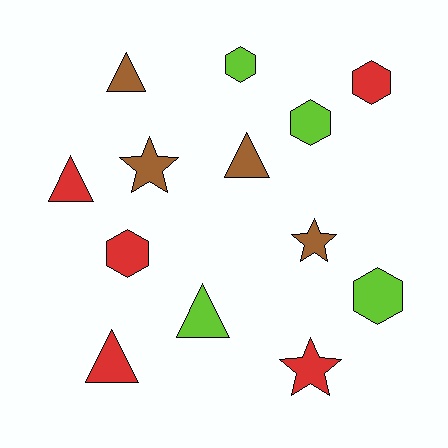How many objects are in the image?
There are 13 objects.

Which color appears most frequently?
Red, with 5 objects.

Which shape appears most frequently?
Triangle, with 5 objects.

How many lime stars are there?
There are no lime stars.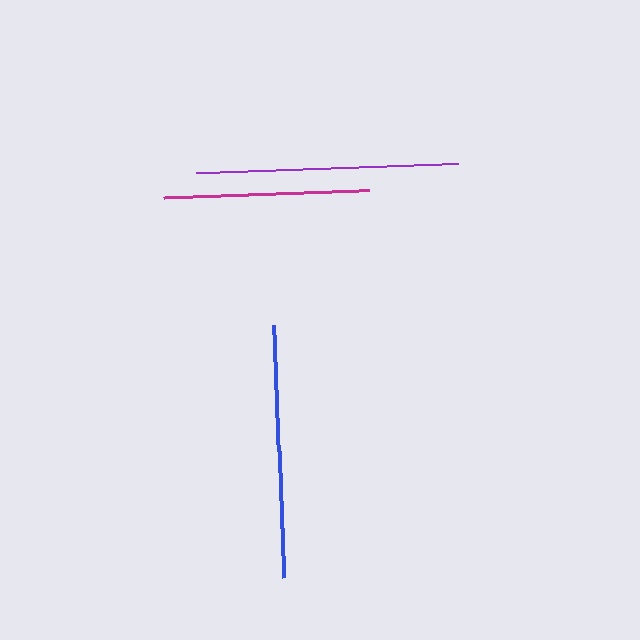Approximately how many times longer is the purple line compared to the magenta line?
The purple line is approximately 1.3 times the length of the magenta line.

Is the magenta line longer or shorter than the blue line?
The blue line is longer than the magenta line.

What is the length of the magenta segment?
The magenta segment is approximately 206 pixels long.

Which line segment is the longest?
The purple line is the longest at approximately 263 pixels.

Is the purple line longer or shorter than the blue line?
The purple line is longer than the blue line.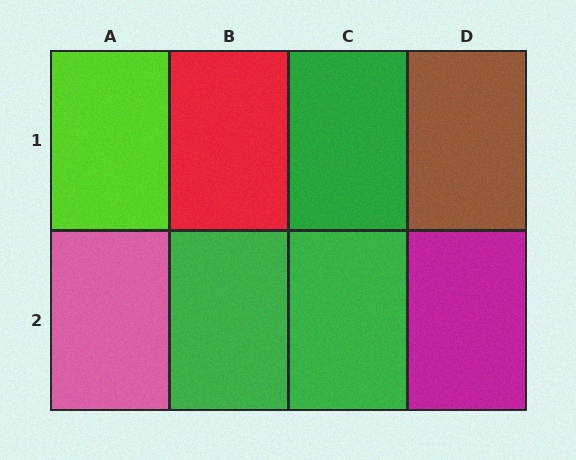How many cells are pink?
1 cell is pink.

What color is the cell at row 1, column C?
Green.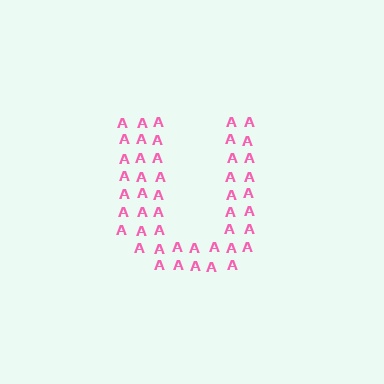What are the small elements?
The small elements are letter A's.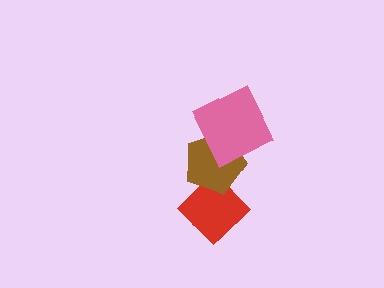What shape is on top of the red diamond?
The brown pentagon is on top of the red diamond.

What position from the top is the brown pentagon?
The brown pentagon is 2nd from the top.